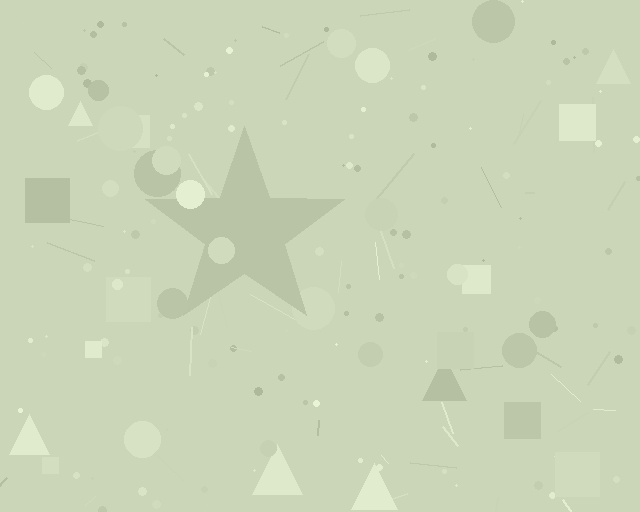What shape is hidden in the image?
A star is hidden in the image.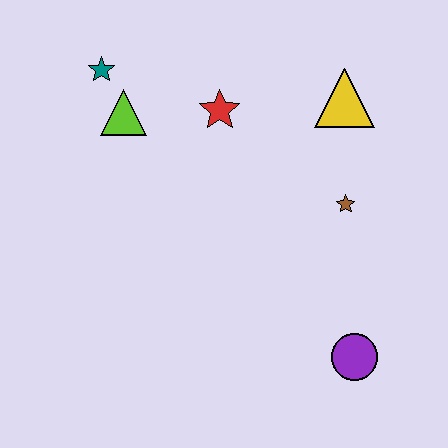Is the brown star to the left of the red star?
No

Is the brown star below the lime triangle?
Yes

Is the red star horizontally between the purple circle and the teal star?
Yes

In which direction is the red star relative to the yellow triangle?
The red star is to the left of the yellow triangle.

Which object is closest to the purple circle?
The brown star is closest to the purple circle.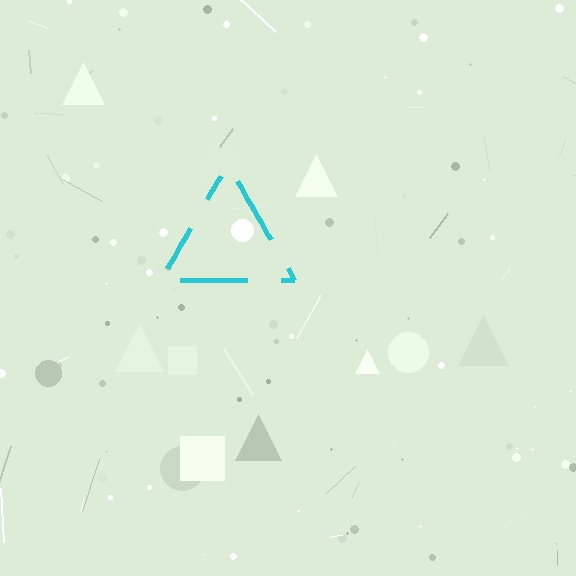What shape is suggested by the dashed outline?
The dashed outline suggests a triangle.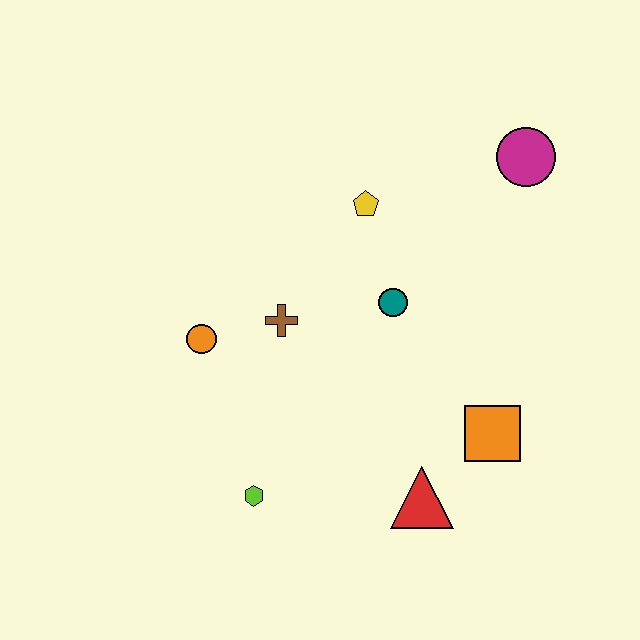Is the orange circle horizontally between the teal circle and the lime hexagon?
No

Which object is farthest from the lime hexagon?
The magenta circle is farthest from the lime hexagon.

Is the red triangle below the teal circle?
Yes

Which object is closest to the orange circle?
The brown cross is closest to the orange circle.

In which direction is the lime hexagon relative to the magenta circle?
The lime hexagon is below the magenta circle.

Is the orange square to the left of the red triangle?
No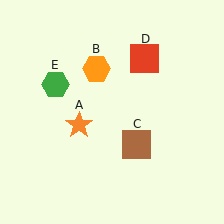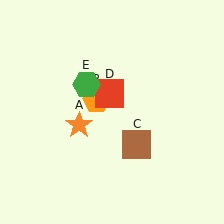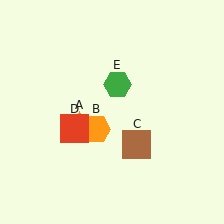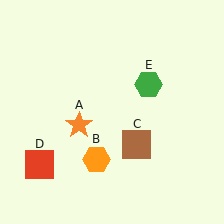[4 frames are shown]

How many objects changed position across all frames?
3 objects changed position: orange hexagon (object B), red square (object D), green hexagon (object E).